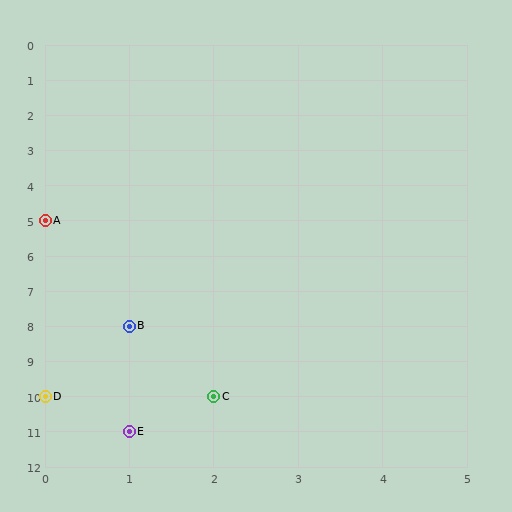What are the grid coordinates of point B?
Point B is at grid coordinates (1, 8).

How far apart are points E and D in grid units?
Points E and D are 1 column and 1 row apart (about 1.4 grid units diagonally).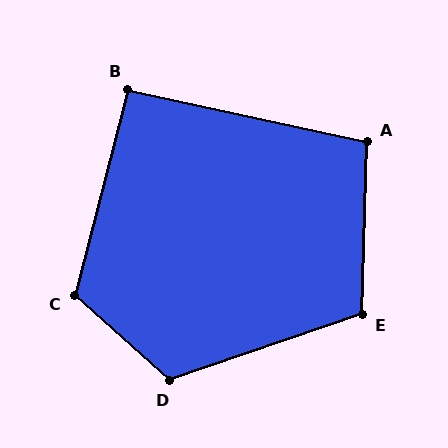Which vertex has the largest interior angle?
D, at approximately 119 degrees.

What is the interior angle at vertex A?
Approximately 101 degrees (obtuse).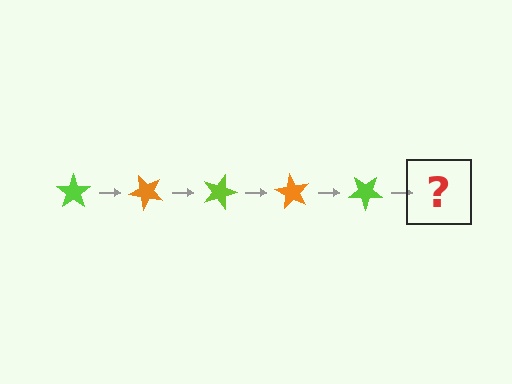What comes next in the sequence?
The next element should be an orange star, rotated 225 degrees from the start.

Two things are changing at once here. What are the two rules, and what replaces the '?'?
The two rules are that it rotates 45 degrees each step and the color cycles through lime and orange. The '?' should be an orange star, rotated 225 degrees from the start.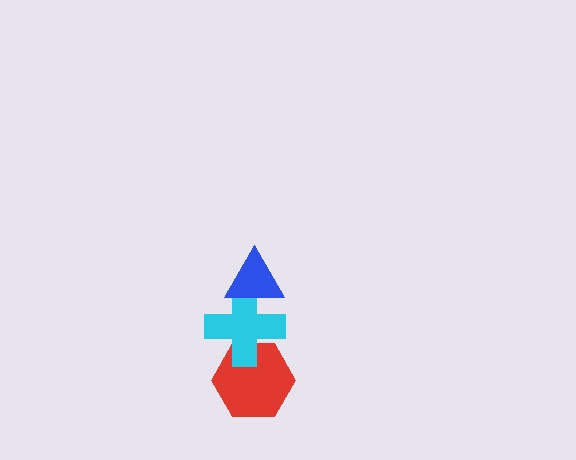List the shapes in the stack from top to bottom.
From top to bottom: the blue triangle, the cyan cross, the red hexagon.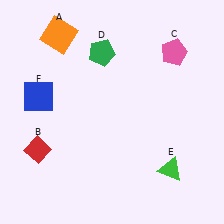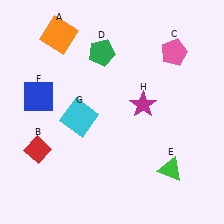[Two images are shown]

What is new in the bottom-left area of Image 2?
A cyan square (G) was added in the bottom-left area of Image 2.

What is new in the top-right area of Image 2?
A magenta star (H) was added in the top-right area of Image 2.